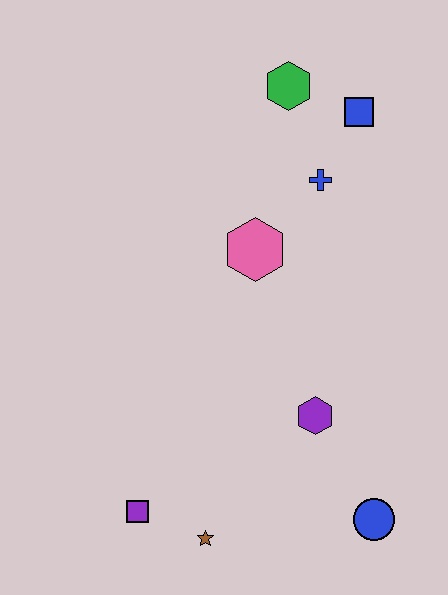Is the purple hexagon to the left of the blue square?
Yes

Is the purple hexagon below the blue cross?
Yes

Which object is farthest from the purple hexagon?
The green hexagon is farthest from the purple hexagon.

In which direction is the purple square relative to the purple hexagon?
The purple square is to the left of the purple hexagon.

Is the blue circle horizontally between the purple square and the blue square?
No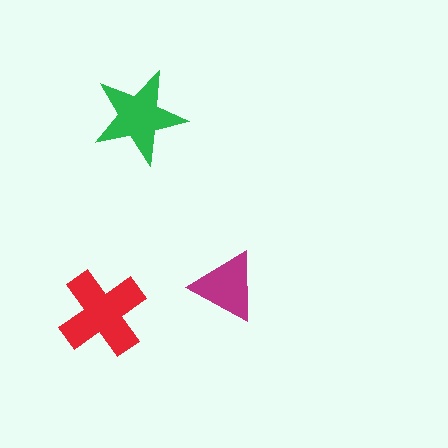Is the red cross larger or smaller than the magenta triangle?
Larger.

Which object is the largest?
The red cross.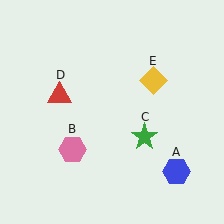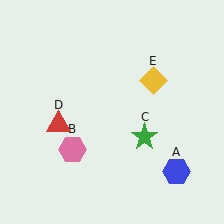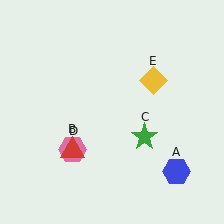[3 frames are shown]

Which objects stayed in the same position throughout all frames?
Blue hexagon (object A) and pink hexagon (object B) and green star (object C) and yellow diamond (object E) remained stationary.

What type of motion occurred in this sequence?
The red triangle (object D) rotated counterclockwise around the center of the scene.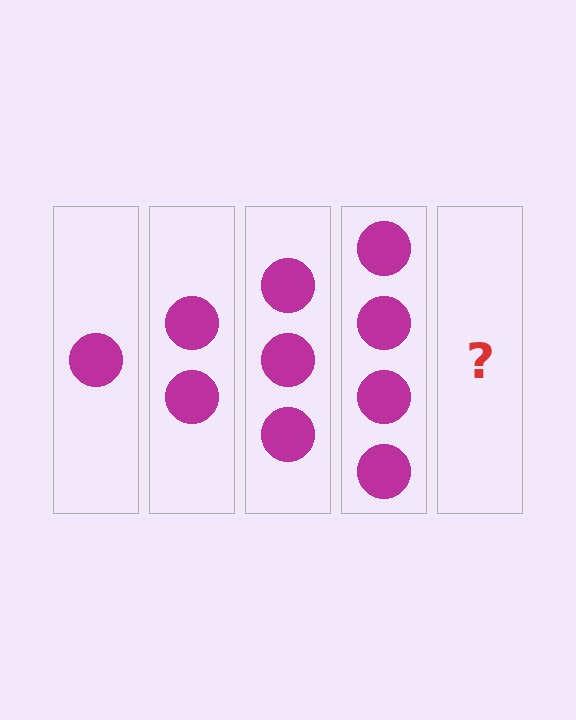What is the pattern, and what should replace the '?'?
The pattern is that each step adds one more circle. The '?' should be 5 circles.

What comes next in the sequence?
The next element should be 5 circles.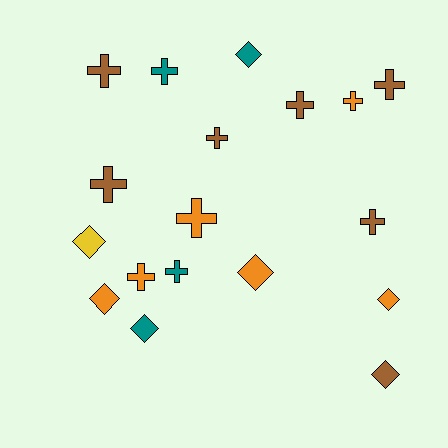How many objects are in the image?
There are 18 objects.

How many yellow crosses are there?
There are no yellow crosses.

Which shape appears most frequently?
Cross, with 11 objects.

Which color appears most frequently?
Brown, with 7 objects.